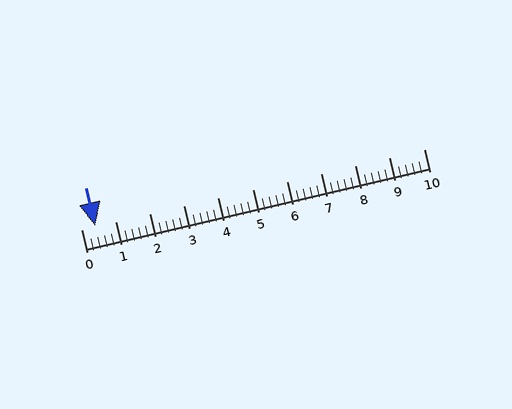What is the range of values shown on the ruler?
The ruler shows values from 0 to 10.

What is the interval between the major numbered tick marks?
The major tick marks are spaced 1 units apart.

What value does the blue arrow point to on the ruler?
The blue arrow points to approximately 0.4.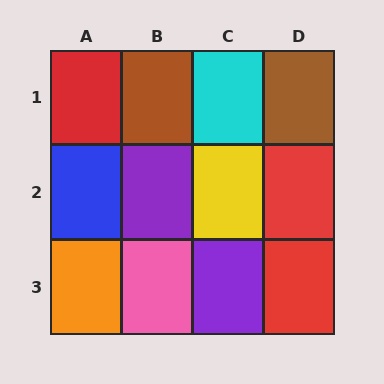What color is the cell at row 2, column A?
Blue.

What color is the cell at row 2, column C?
Yellow.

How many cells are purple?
2 cells are purple.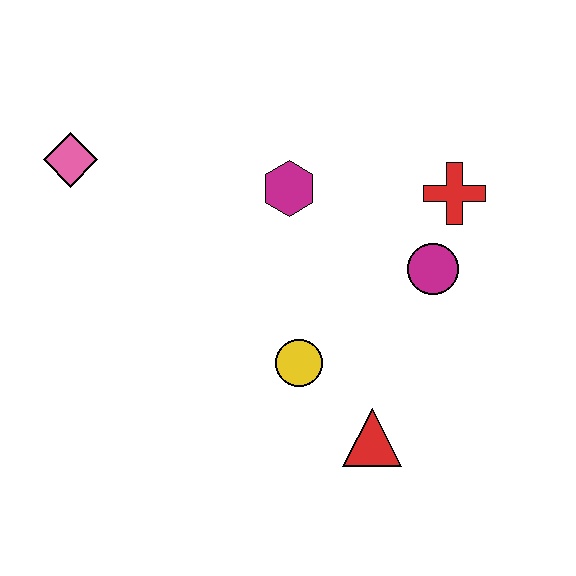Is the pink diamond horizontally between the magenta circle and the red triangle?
No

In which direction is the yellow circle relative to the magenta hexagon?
The yellow circle is below the magenta hexagon.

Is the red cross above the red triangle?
Yes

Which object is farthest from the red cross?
The pink diamond is farthest from the red cross.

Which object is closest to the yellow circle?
The red triangle is closest to the yellow circle.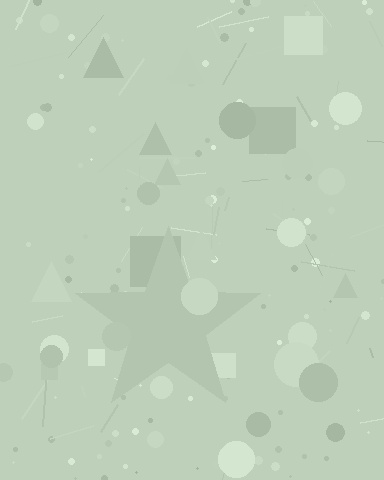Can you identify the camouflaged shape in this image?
The camouflaged shape is a star.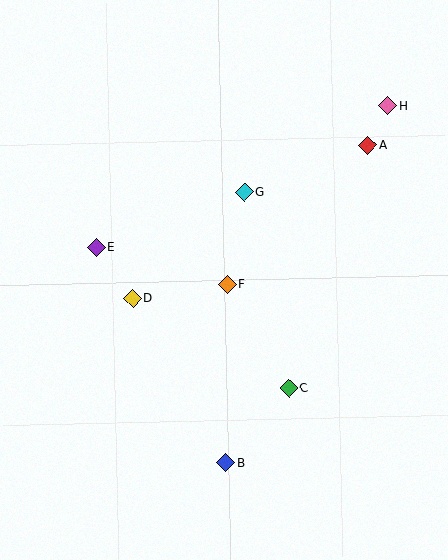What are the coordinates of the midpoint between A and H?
The midpoint between A and H is at (378, 126).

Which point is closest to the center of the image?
Point F at (227, 284) is closest to the center.